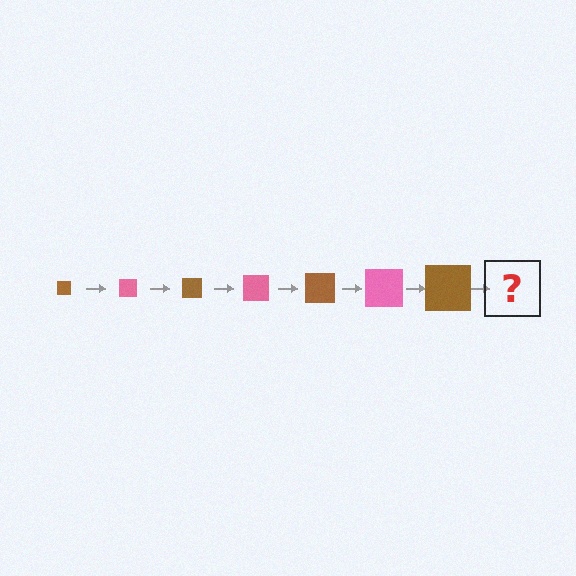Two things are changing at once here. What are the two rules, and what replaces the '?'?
The two rules are that the square grows larger each step and the color cycles through brown and pink. The '?' should be a pink square, larger than the previous one.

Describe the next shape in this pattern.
It should be a pink square, larger than the previous one.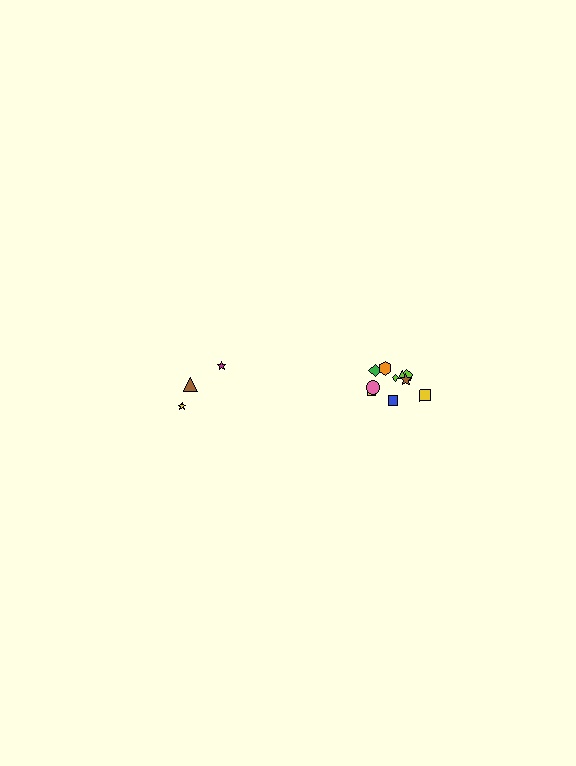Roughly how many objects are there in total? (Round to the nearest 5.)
Roughly 15 objects in total.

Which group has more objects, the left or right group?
The right group.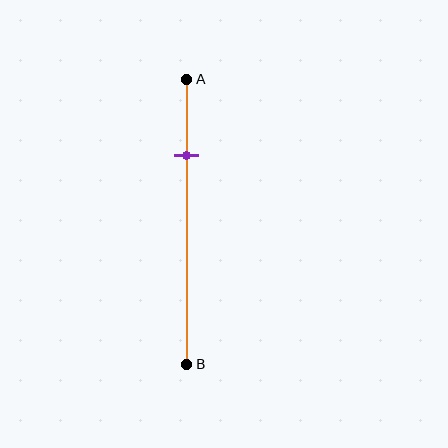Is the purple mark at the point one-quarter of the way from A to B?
Yes, the mark is approximately at the one-quarter point.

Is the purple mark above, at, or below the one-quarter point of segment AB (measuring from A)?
The purple mark is approximately at the one-quarter point of segment AB.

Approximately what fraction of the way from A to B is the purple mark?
The purple mark is approximately 25% of the way from A to B.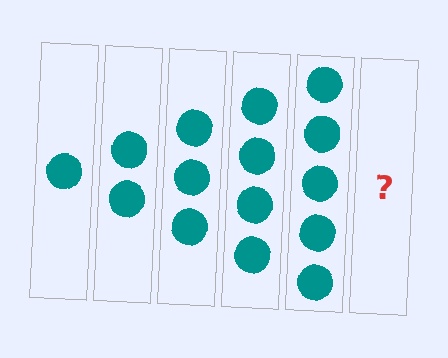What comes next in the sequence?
The next element should be 6 circles.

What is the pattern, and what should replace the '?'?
The pattern is that each step adds one more circle. The '?' should be 6 circles.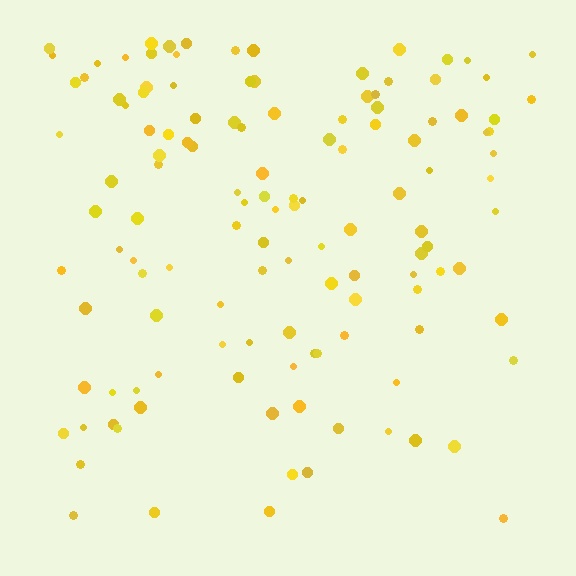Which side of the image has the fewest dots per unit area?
The bottom.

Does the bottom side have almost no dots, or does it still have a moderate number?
Still a moderate number, just noticeably fewer than the top.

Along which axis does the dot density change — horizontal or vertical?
Vertical.